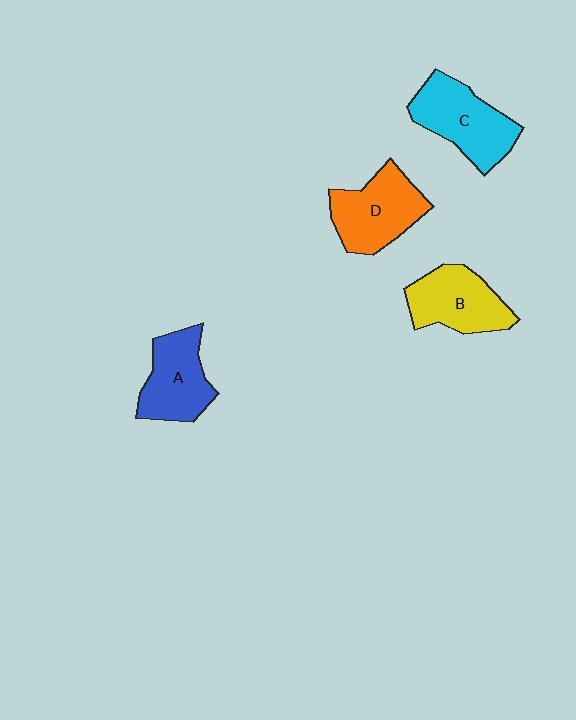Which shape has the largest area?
Shape C (cyan).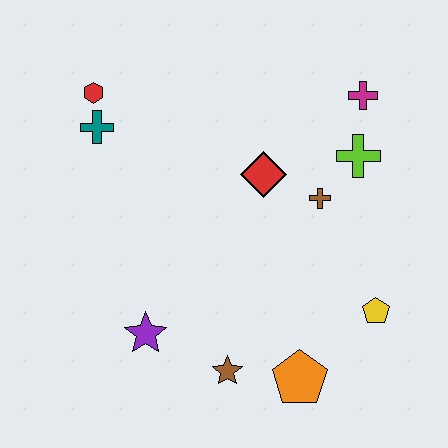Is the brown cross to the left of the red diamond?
No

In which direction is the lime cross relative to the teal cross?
The lime cross is to the right of the teal cross.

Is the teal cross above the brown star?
Yes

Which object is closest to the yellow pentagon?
The orange pentagon is closest to the yellow pentagon.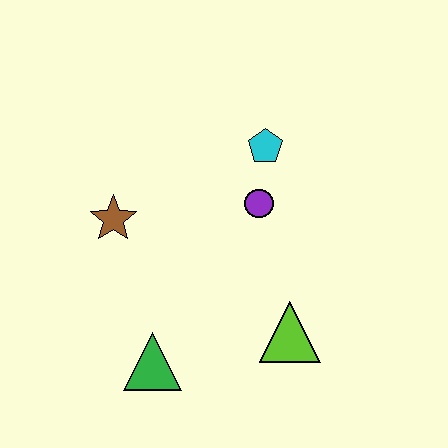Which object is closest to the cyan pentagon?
The purple circle is closest to the cyan pentagon.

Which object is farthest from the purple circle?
The green triangle is farthest from the purple circle.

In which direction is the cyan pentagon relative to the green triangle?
The cyan pentagon is above the green triangle.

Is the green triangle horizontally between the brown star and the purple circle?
Yes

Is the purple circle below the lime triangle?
No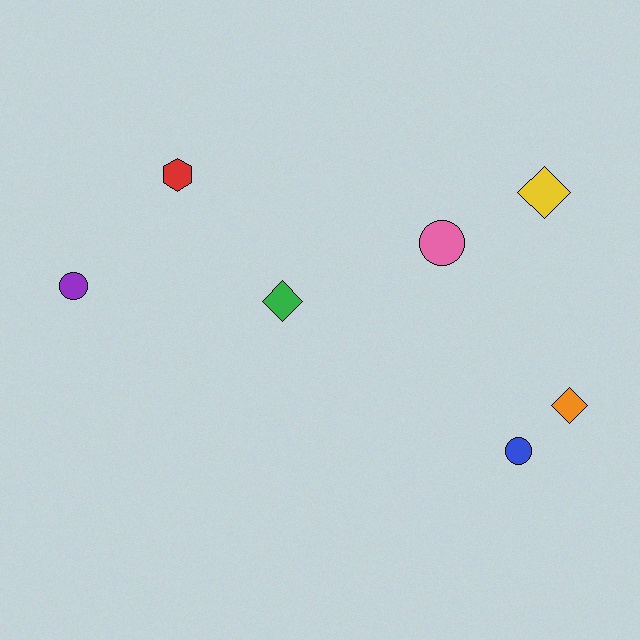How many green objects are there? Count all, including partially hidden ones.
There is 1 green object.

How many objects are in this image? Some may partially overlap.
There are 7 objects.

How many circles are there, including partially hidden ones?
There are 3 circles.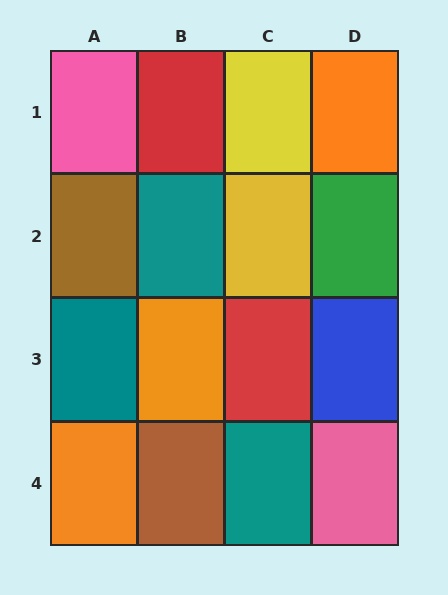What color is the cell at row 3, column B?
Orange.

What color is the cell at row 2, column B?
Teal.